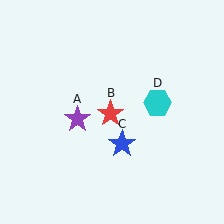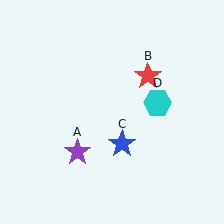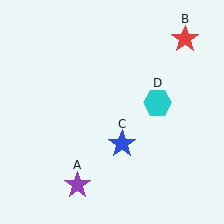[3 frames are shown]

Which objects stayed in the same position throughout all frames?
Blue star (object C) and cyan hexagon (object D) remained stationary.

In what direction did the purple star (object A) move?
The purple star (object A) moved down.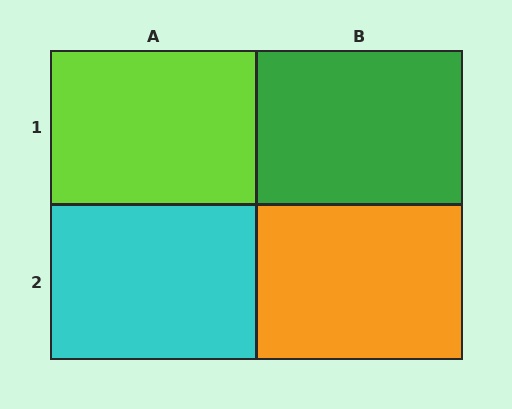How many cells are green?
1 cell is green.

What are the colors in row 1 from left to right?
Lime, green.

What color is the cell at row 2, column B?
Orange.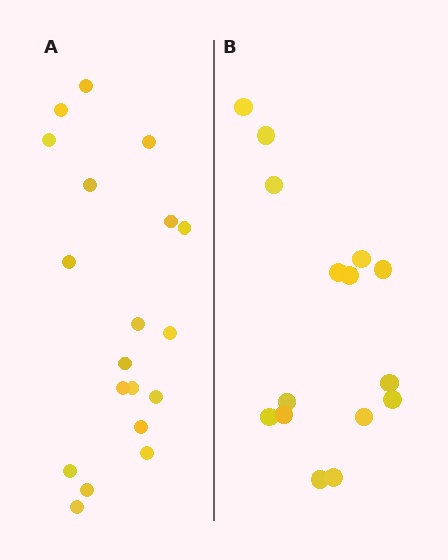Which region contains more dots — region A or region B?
Region A (the left region) has more dots.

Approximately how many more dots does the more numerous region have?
Region A has about 4 more dots than region B.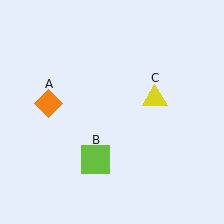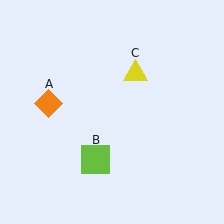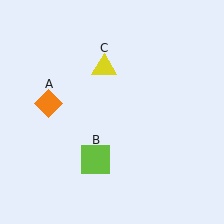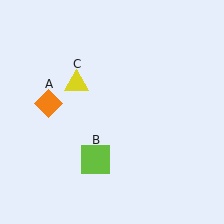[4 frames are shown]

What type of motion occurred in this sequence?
The yellow triangle (object C) rotated counterclockwise around the center of the scene.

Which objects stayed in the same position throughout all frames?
Orange diamond (object A) and lime square (object B) remained stationary.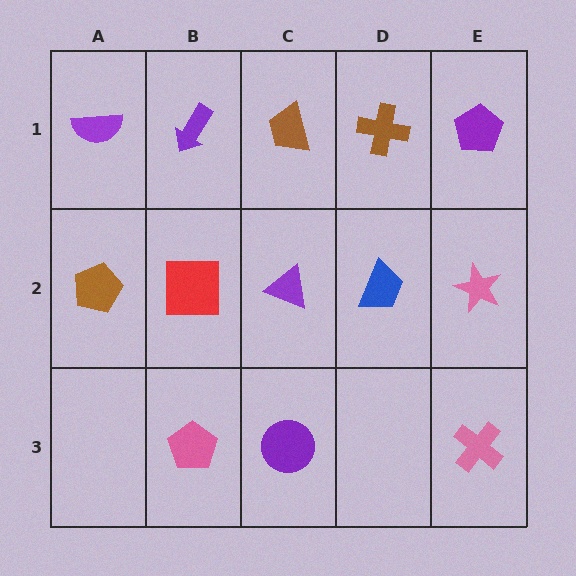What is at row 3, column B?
A pink pentagon.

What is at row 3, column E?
A pink cross.